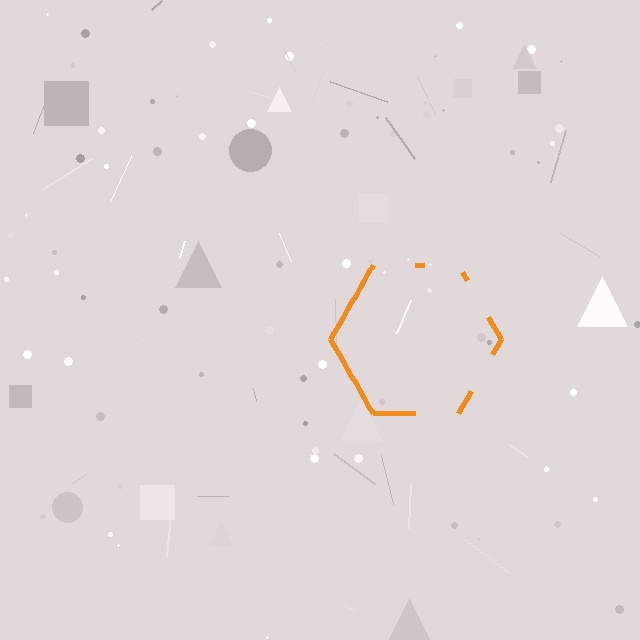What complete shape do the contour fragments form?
The contour fragments form a hexagon.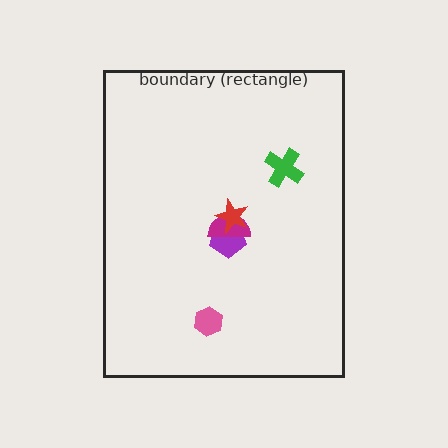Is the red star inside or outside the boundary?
Inside.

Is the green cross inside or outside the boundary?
Inside.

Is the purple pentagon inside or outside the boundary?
Inside.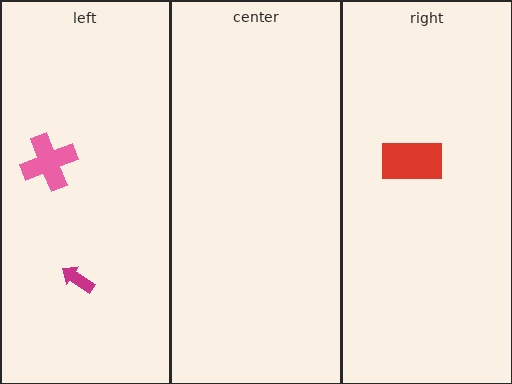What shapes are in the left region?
The pink cross, the magenta arrow.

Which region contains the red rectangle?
The right region.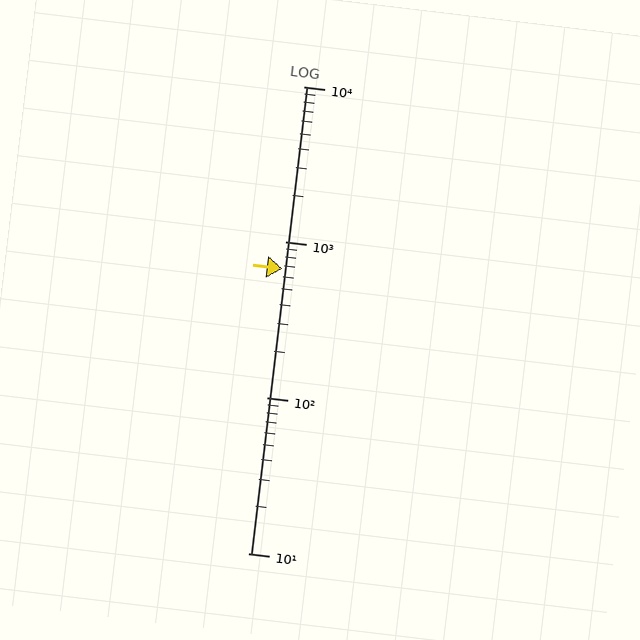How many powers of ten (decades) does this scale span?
The scale spans 3 decades, from 10 to 10000.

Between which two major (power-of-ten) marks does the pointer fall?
The pointer is between 100 and 1000.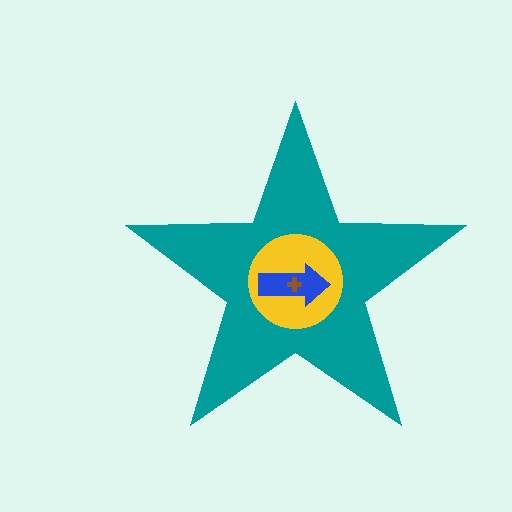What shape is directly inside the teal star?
The yellow circle.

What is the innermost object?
The brown cross.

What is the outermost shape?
The teal star.